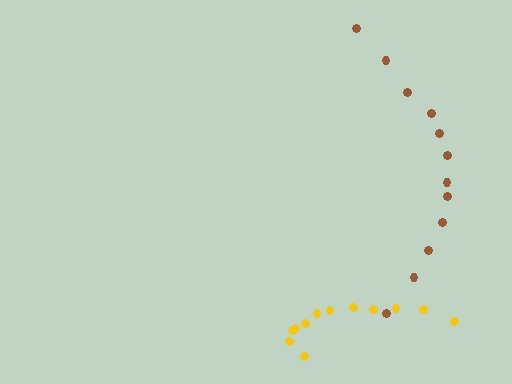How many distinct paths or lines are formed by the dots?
There are 2 distinct paths.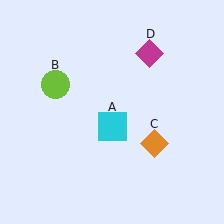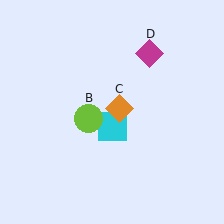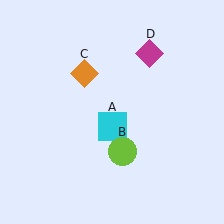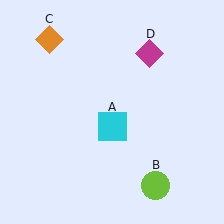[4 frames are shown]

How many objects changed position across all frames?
2 objects changed position: lime circle (object B), orange diamond (object C).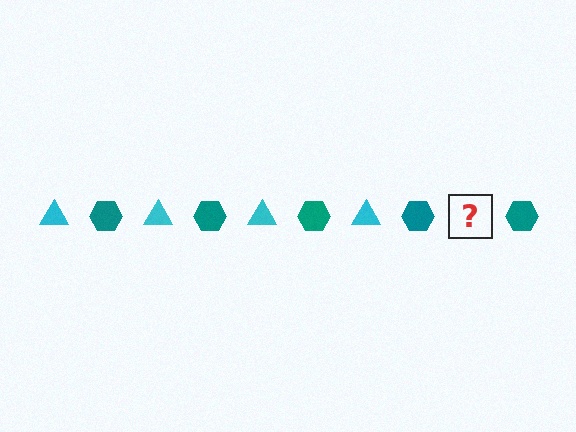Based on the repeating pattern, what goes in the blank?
The blank should be a cyan triangle.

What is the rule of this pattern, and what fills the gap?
The rule is that the pattern alternates between cyan triangle and teal hexagon. The gap should be filled with a cyan triangle.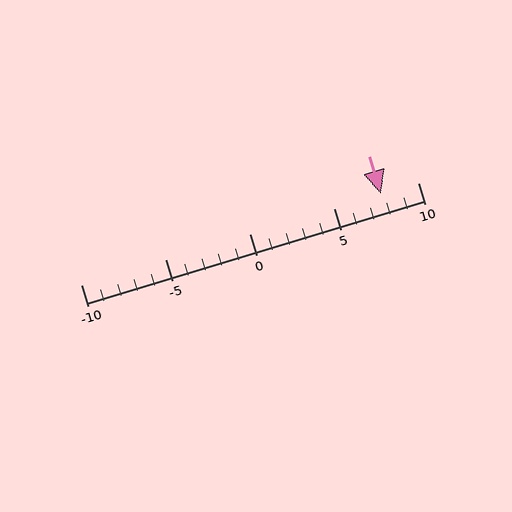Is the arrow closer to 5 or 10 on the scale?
The arrow is closer to 10.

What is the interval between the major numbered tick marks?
The major tick marks are spaced 5 units apart.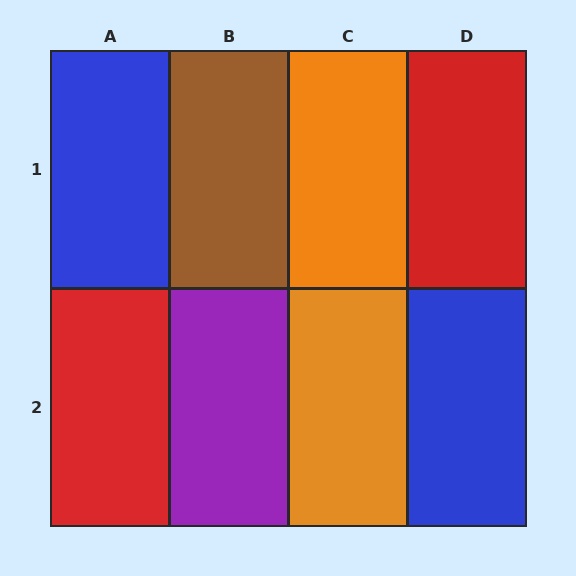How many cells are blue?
2 cells are blue.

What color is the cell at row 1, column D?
Red.